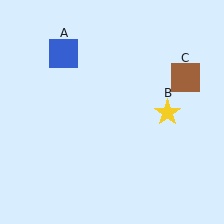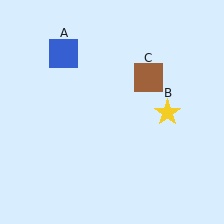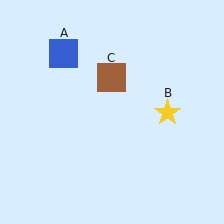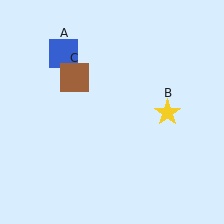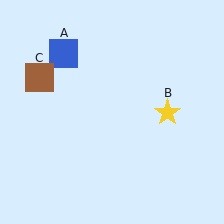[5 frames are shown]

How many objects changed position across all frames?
1 object changed position: brown square (object C).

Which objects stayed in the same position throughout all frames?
Blue square (object A) and yellow star (object B) remained stationary.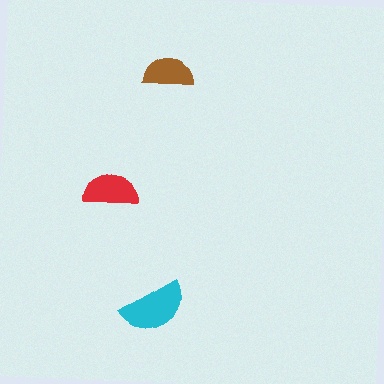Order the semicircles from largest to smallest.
the cyan one, the red one, the brown one.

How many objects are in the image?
There are 3 objects in the image.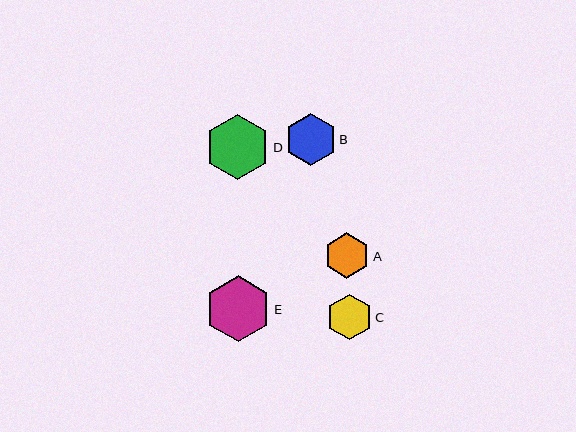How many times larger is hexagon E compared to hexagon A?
Hexagon E is approximately 1.5 times the size of hexagon A.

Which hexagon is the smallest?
Hexagon C is the smallest with a size of approximately 45 pixels.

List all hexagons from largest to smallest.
From largest to smallest: E, D, B, A, C.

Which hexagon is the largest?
Hexagon E is the largest with a size of approximately 66 pixels.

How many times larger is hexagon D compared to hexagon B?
Hexagon D is approximately 1.3 times the size of hexagon B.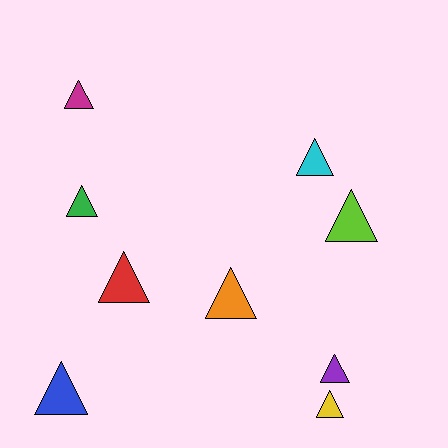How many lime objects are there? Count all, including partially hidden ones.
There is 1 lime object.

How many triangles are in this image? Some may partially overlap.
There are 9 triangles.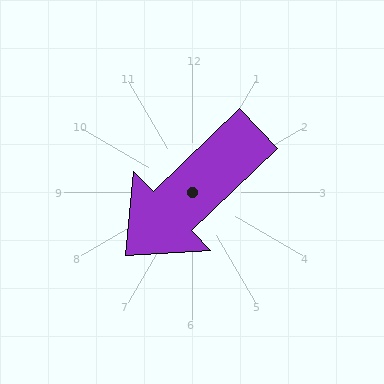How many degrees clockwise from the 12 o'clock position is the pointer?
Approximately 226 degrees.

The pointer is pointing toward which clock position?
Roughly 8 o'clock.